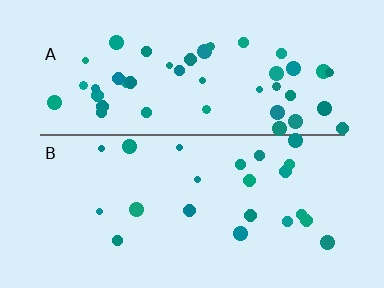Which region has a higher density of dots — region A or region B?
A (the top).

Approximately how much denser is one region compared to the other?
Approximately 2.1× — region A over region B.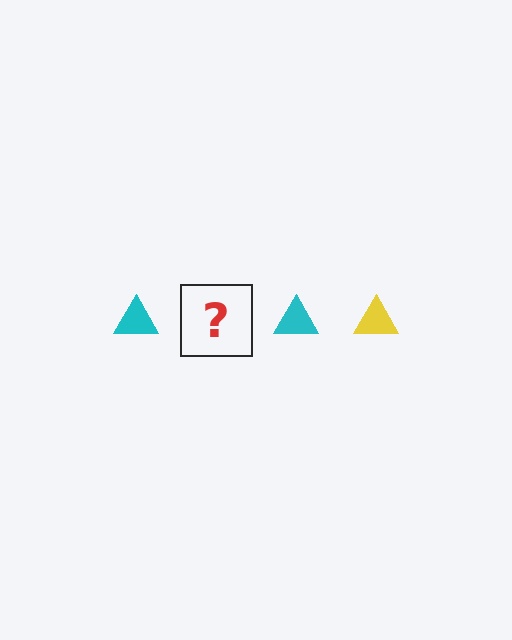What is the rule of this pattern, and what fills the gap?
The rule is that the pattern cycles through cyan, yellow triangles. The gap should be filled with a yellow triangle.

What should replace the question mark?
The question mark should be replaced with a yellow triangle.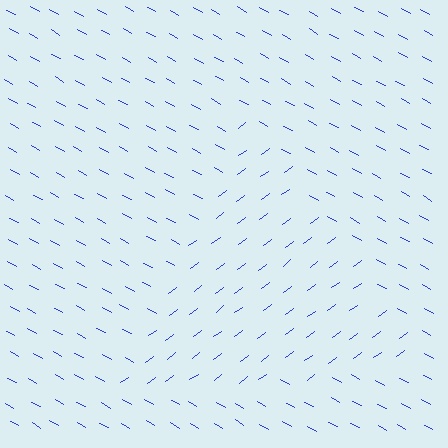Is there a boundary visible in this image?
Yes, there is a texture boundary formed by a change in line orientation.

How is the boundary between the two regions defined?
The boundary is defined purely by a change in line orientation (approximately 66 degrees difference). All lines are the same color and thickness.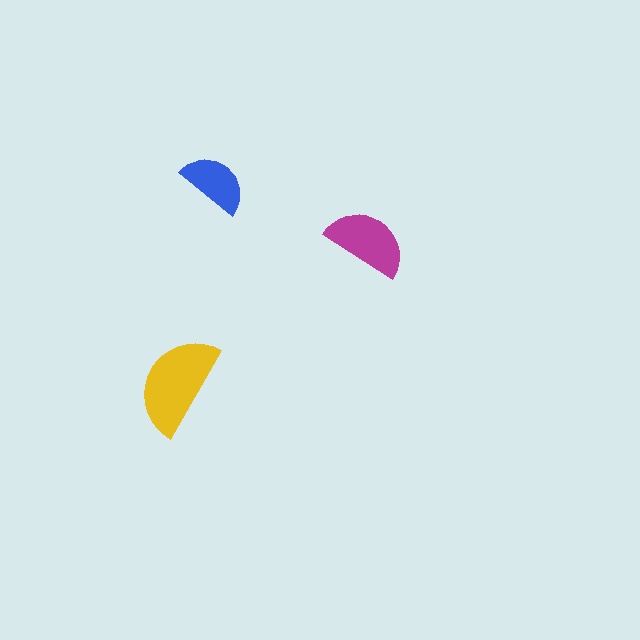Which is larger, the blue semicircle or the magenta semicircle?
The magenta one.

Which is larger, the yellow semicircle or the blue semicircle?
The yellow one.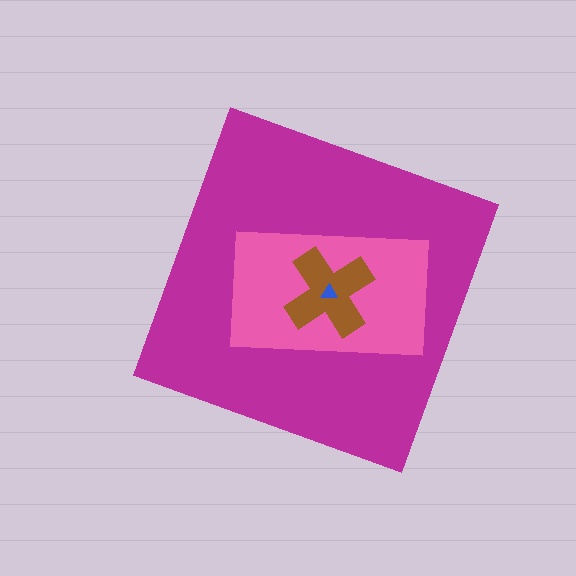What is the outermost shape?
The magenta diamond.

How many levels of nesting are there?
4.